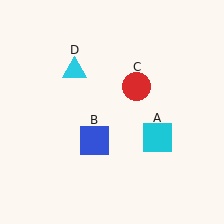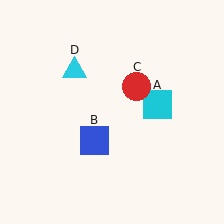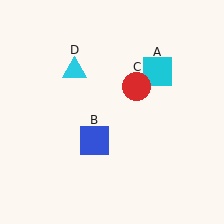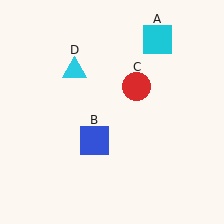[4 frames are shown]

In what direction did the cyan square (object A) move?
The cyan square (object A) moved up.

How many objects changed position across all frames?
1 object changed position: cyan square (object A).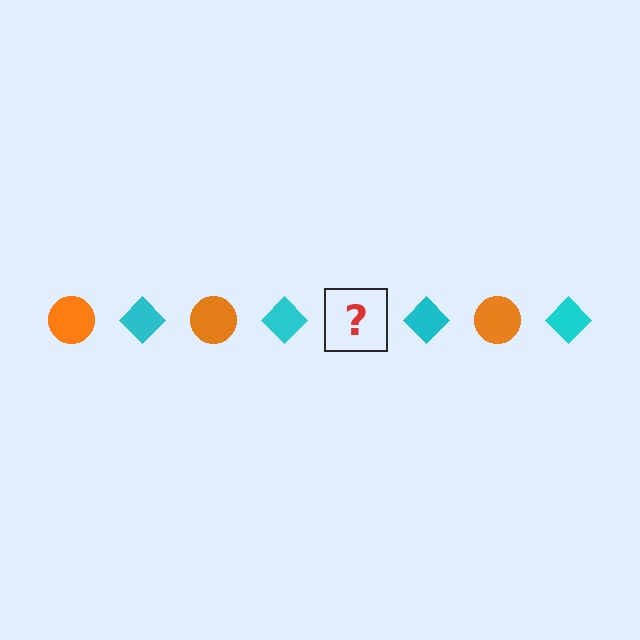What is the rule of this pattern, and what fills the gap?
The rule is that the pattern alternates between orange circle and cyan diamond. The gap should be filled with an orange circle.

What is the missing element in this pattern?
The missing element is an orange circle.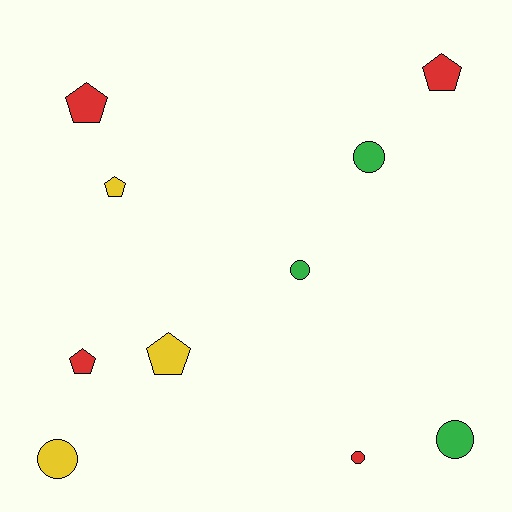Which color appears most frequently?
Red, with 4 objects.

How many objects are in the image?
There are 10 objects.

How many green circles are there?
There are 3 green circles.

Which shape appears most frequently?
Pentagon, with 5 objects.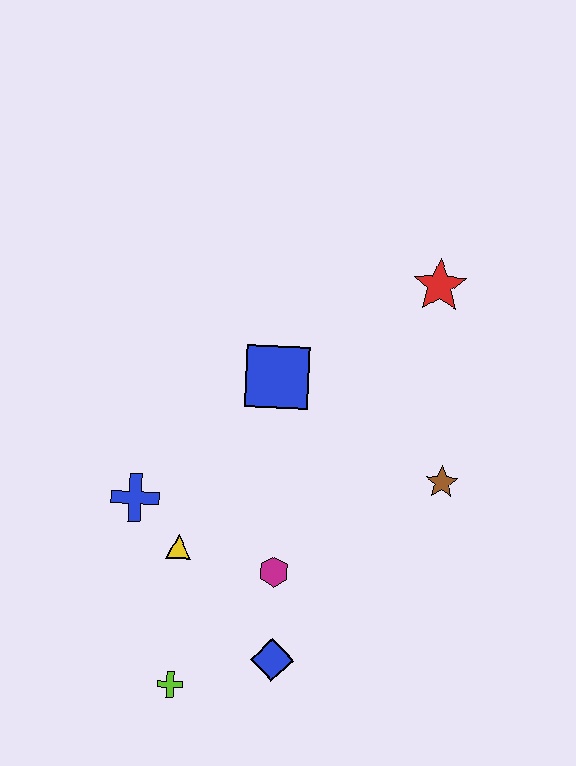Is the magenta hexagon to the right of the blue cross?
Yes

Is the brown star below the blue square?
Yes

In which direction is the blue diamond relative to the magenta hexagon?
The blue diamond is below the magenta hexagon.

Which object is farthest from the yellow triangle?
The red star is farthest from the yellow triangle.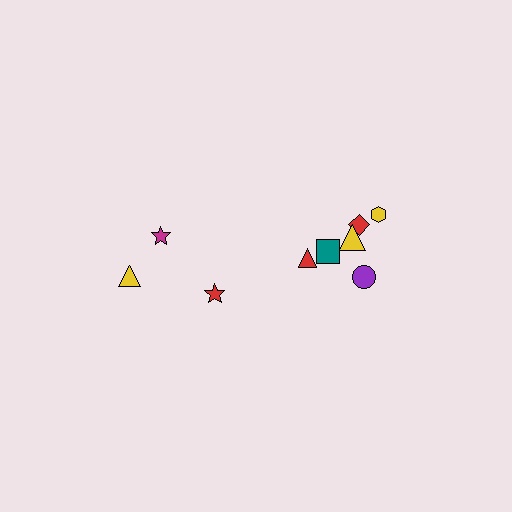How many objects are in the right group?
There are 6 objects.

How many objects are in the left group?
There are 3 objects.